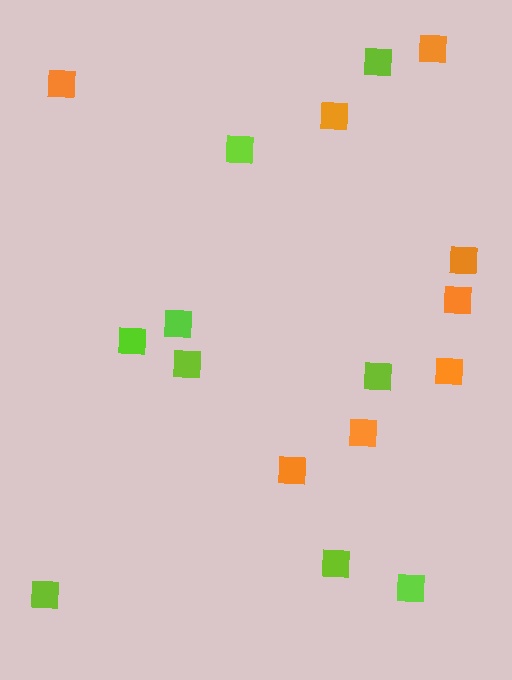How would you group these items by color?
There are 2 groups: one group of orange squares (8) and one group of lime squares (9).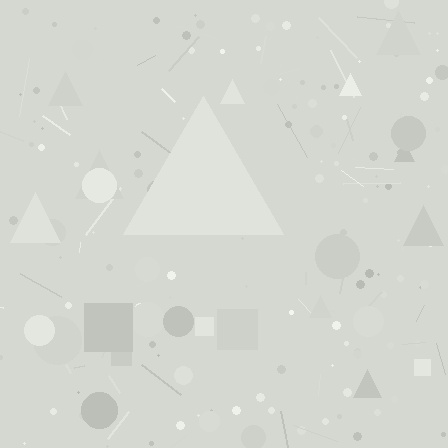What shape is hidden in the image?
A triangle is hidden in the image.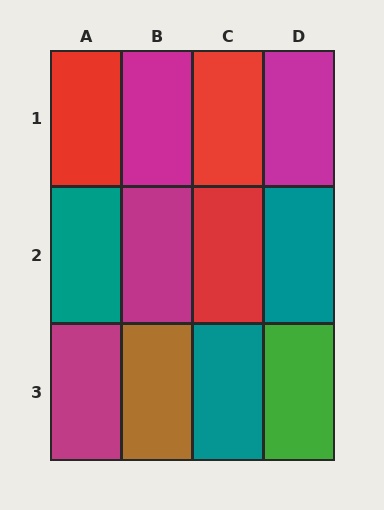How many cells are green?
1 cell is green.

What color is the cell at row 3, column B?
Brown.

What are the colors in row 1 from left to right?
Red, magenta, red, magenta.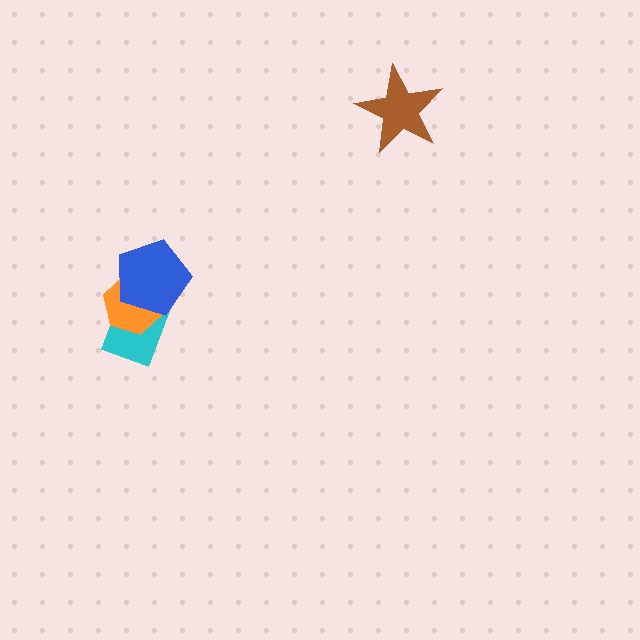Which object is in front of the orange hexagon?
The blue pentagon is in front of the orange hexagon.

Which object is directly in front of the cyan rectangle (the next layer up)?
The orange hexagon is directly in front of the cyan rectangle.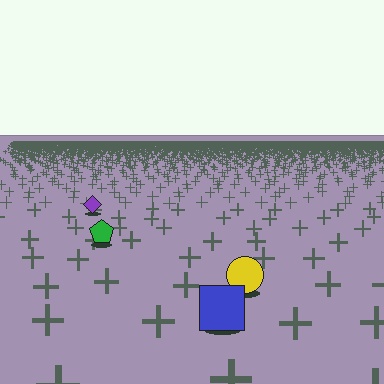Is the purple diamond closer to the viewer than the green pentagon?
No. The green pentagon is closer — you can tell from the texture gradient: the ground texture is coarser near it.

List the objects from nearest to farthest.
From nearest to farthest: the blue square, the yellow circle, the green pentagon, the purple diamond.